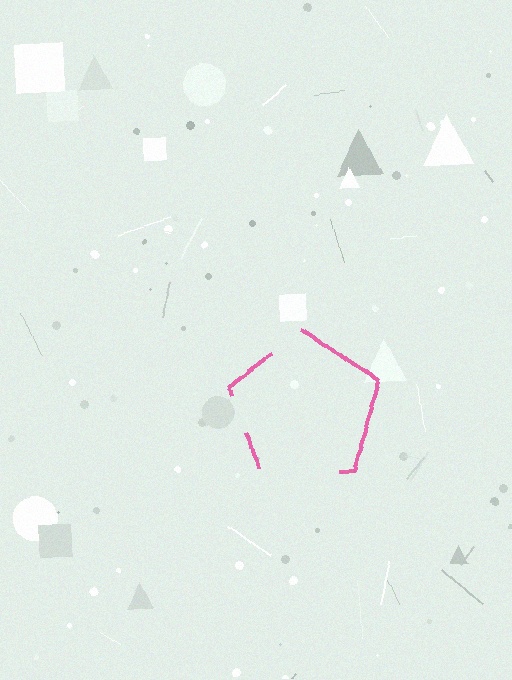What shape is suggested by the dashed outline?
The dashed outline suggests a pentagon.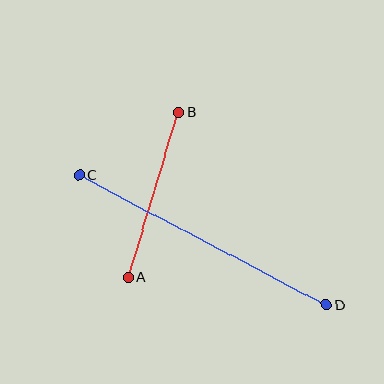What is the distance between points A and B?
The distance is approximately 173 pixels.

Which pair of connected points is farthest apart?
Points C and D are farthest apart.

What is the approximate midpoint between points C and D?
The midpoint is at approximately (203, 240) pixels.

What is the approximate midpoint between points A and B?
The midpoint is at approximately (154, 195) pixels.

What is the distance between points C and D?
The distance is approximately 279 pixels.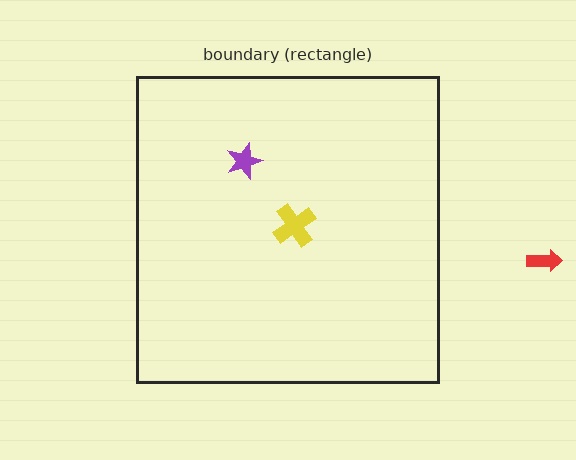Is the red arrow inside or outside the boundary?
Outside.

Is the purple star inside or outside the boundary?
Inside.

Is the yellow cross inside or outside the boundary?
Inside.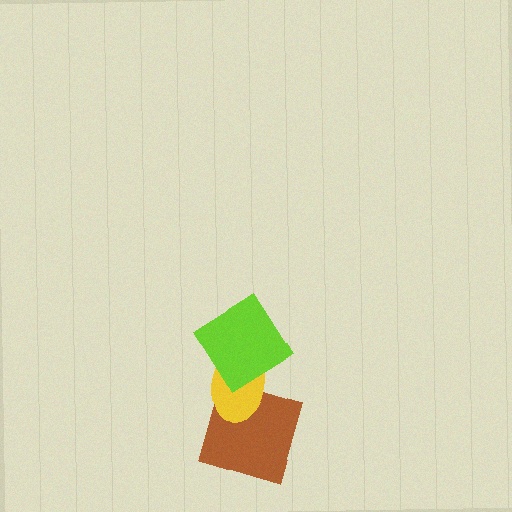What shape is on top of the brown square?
The yellow ellipse is on top of the brown square.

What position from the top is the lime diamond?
The lime diamond is 1st from the top.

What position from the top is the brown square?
The brown square is 3rd from the top.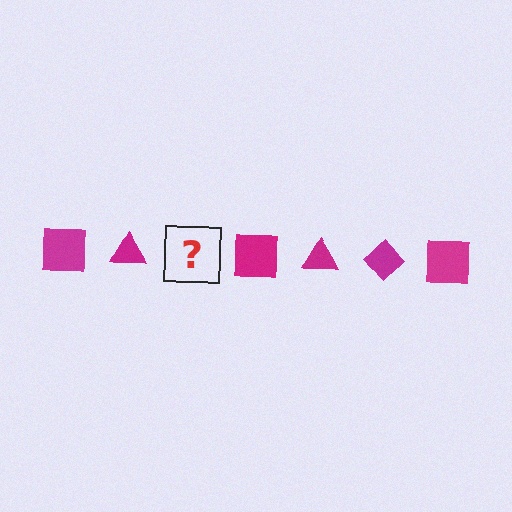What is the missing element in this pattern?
The missing element is a magenta diamond.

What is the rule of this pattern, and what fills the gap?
The rule is that the pattern cycles through square, triangle, diamond shapes in magenta. The gap should be filled with a magenta diamond.